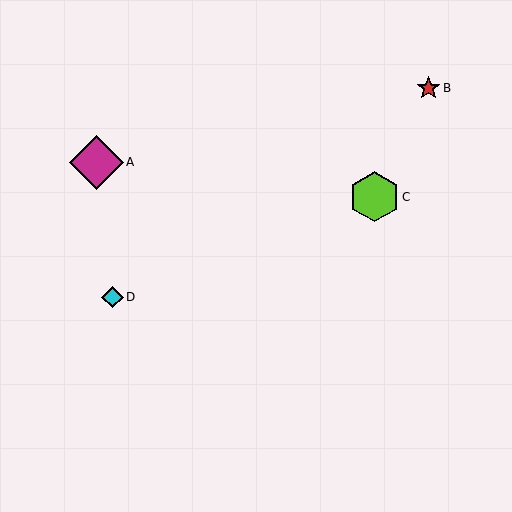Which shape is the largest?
The magenta diamond (labeled A) is the largest.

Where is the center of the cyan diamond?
The center of the cyan diamond is at (112, 297).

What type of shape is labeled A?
Shape A is a magenta diamond.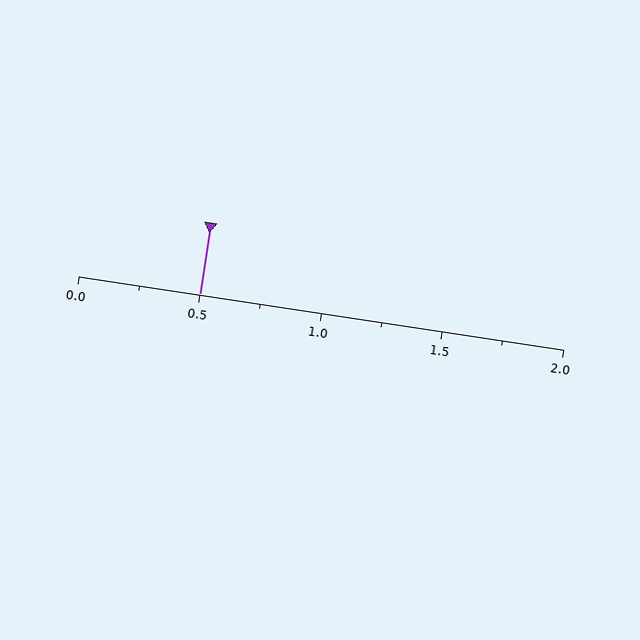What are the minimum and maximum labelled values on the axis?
The axis runs from 0.0 to 2.0.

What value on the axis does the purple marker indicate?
The marker indicates approximately 0.5.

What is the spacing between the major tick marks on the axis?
The major ticks are spaced 0.5 apart.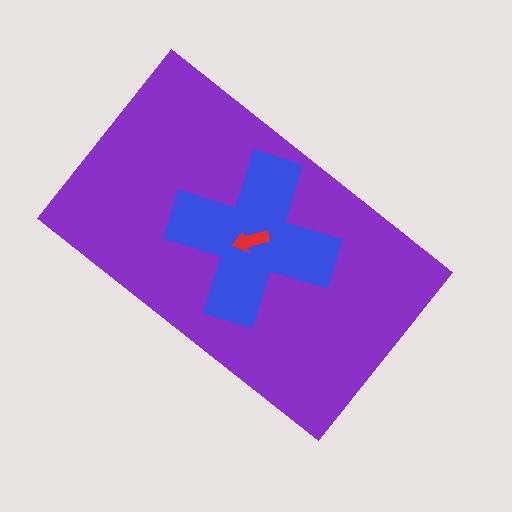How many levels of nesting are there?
3.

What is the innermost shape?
The red arrow.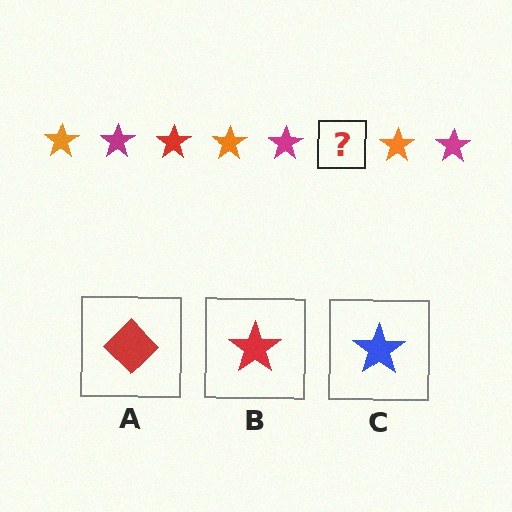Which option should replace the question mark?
Option B.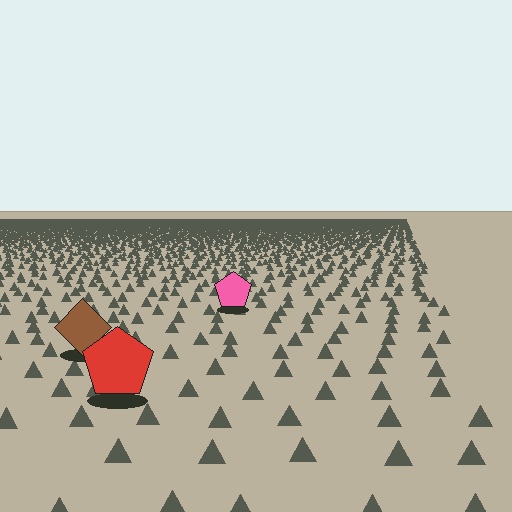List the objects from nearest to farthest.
From nearest to farthest: the red pentagon, the brown diamond, the pink pentagon.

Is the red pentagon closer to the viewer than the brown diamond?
Yes. The red pentagon is closer — you can tell from the texture gradient: the ground texture is coarser near it.